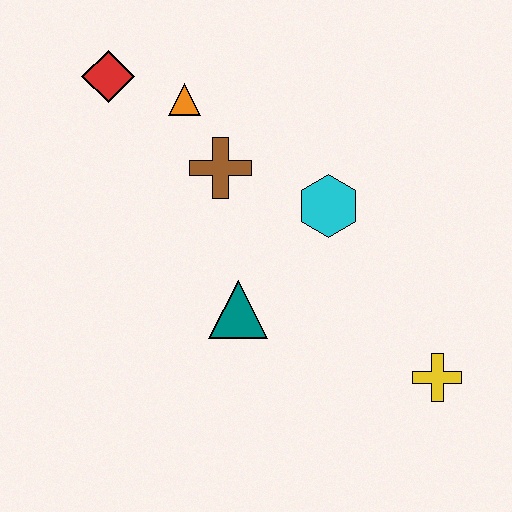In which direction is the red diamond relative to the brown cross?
The red diamond is to the left of the brown cross.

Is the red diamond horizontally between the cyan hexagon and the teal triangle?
No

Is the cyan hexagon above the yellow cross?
Yes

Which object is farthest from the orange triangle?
The yellow cross is farthest from the orange triangle.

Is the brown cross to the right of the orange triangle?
Yes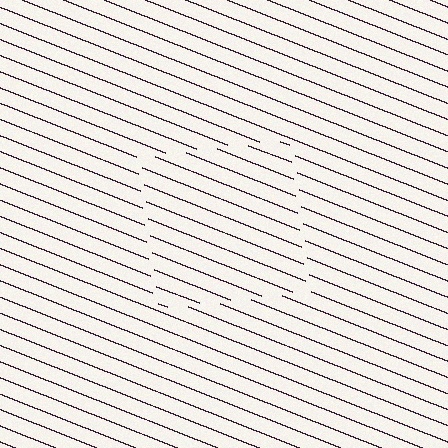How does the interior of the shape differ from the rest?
The interior of the shape contains the same grating, shifted by half a period — the contour is defined by the phase discontinuity where line-ends from the inner and outer gratings abut.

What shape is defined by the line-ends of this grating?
An illusory square. The interior of the shape contains the same grating, shifted by half a period — the contour is defined by the phase discontinuity where line-ends from the inner and outer gratings abut.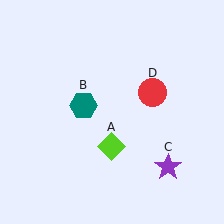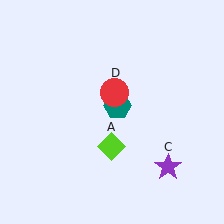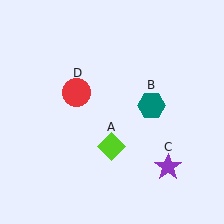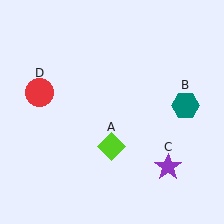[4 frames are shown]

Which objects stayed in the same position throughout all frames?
Lime diamond (object A) and purple star (object C) remained stationary.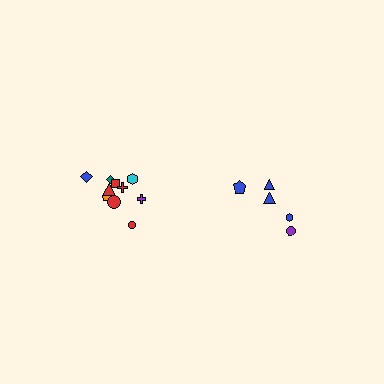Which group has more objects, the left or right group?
The left group.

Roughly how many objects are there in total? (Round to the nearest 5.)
Roughly 15 objects in total.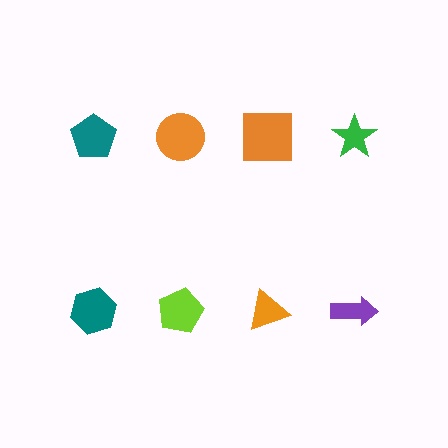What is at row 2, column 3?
An orange triangle.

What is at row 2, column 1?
A teal hexagon.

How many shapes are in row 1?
4 shapes.